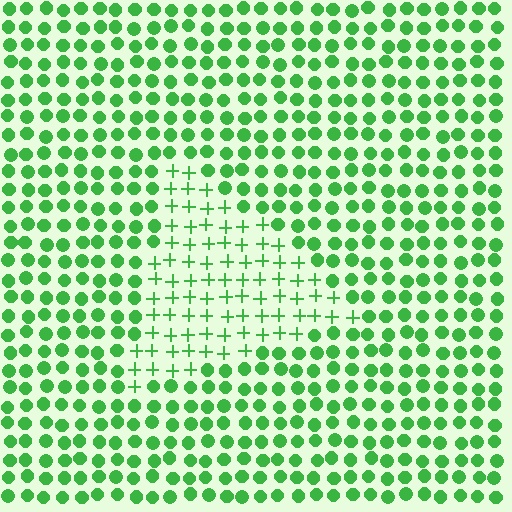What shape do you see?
I see a triangle.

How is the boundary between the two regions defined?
The boundary is defined by a change in element shape: plus signs inside vs. circles outside. All elements share the same color and spacing.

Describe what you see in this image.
The image is filled with small green elements arranged in a uniform grid. A triangle-shaped region contains plus signs, while the surrounding area contains circles. The boundary is defined purely by the change in element shape.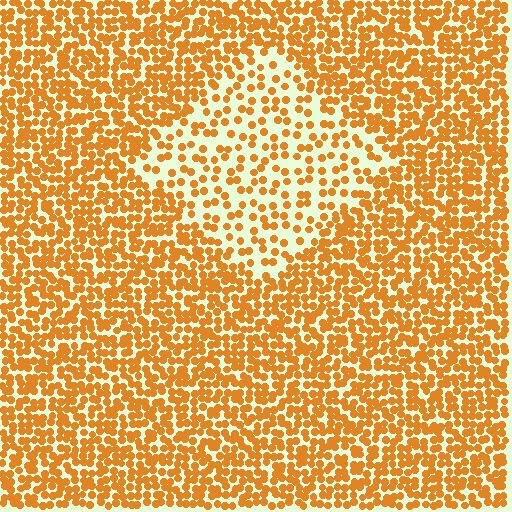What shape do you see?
I see a diamond.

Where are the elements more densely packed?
The elements are more densely packed outside the diamond boundary.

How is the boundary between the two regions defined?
The boundary is defined by a change in element density (approximately 2.2x ratio). All elements are the same color, size, and shape.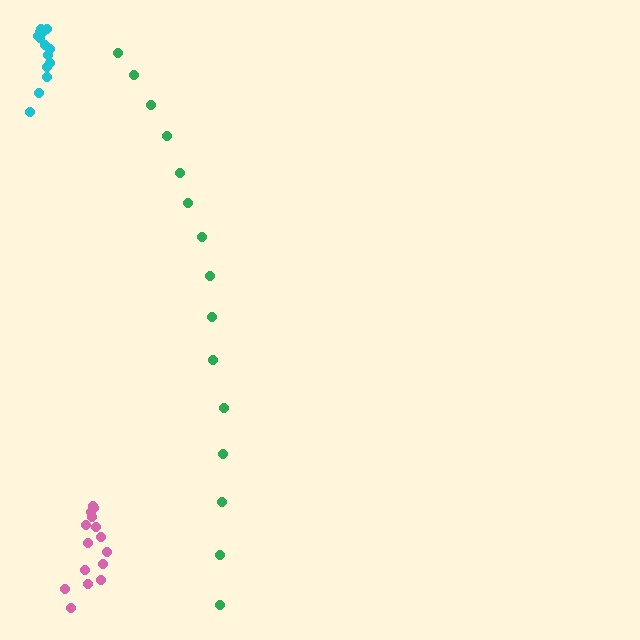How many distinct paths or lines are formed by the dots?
There are 3 distinct paths.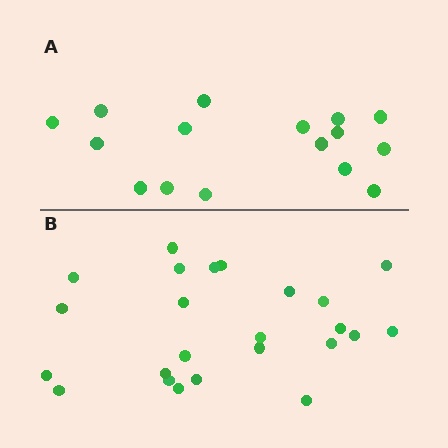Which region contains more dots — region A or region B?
Region B (the bottom region) has more dots.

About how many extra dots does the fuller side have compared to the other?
Region B has roughly 8 or so more dots than region A.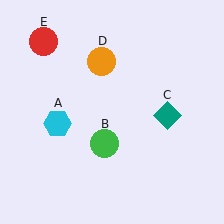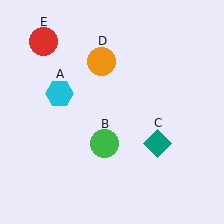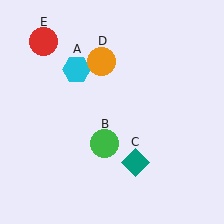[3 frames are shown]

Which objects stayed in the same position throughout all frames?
Green circle (object B) and orange circle (object D) and red circle (object E) remained stationary.